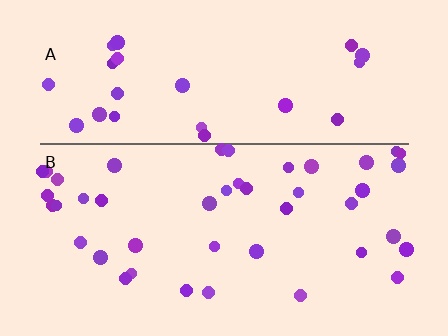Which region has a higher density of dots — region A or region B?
B (the bottom).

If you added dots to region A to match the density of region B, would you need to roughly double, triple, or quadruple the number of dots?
Approximately double.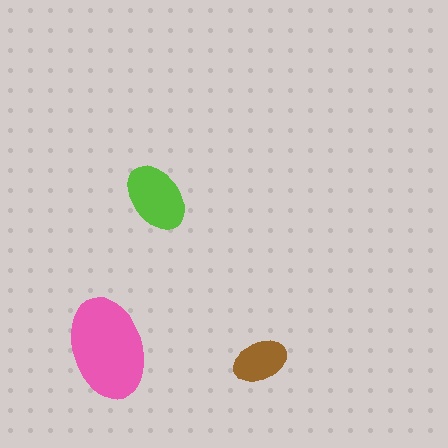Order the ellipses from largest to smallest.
the pink one, the lime one, the brown one.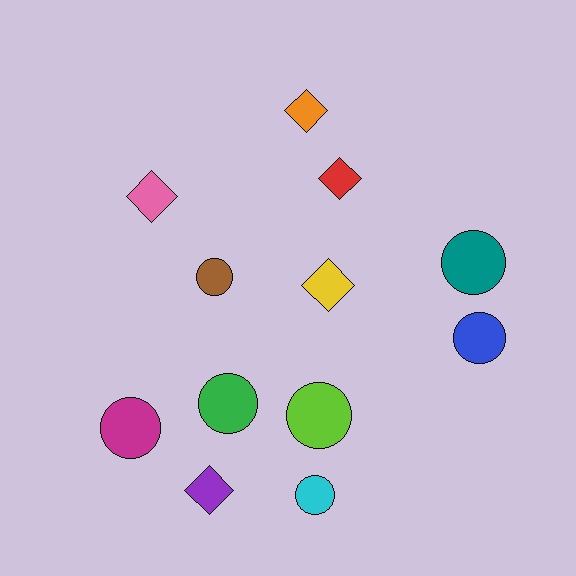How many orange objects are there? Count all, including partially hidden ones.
There is 1 orange object.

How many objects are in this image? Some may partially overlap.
There are 12 objects.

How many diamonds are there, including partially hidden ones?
There are 5 diamonds.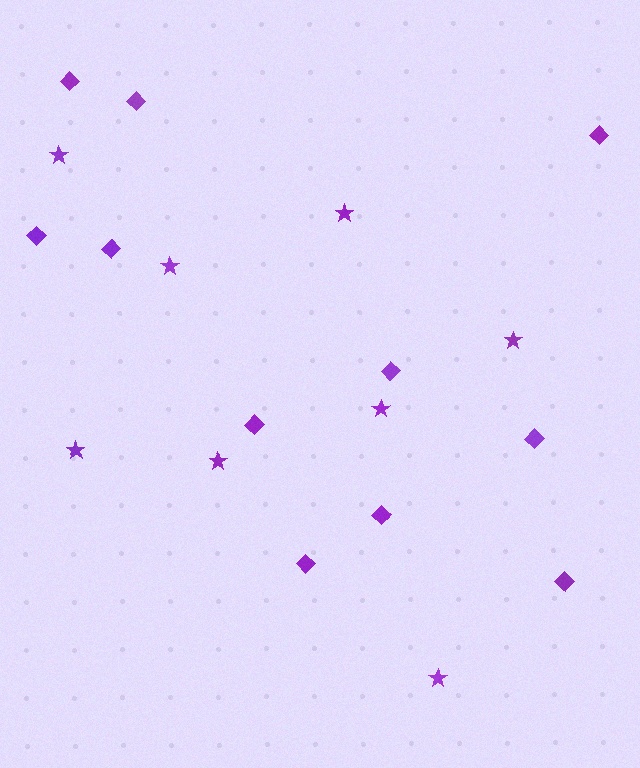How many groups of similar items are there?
There are 2 groups: one group of stars (8) and one group of diamonds (11).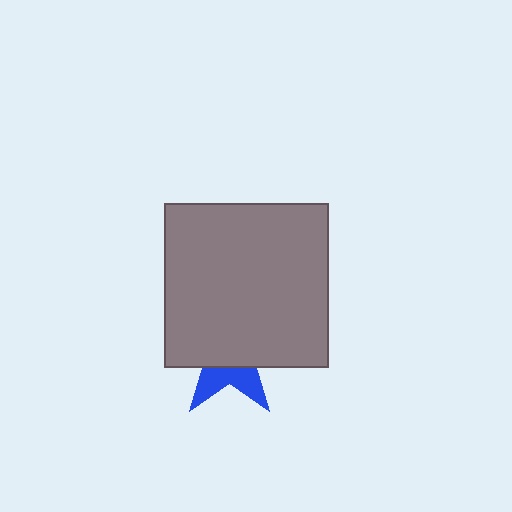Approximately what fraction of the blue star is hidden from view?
Roughly 66% of the blue star is hidden behind the gray square.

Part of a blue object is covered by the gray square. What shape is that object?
It is a star.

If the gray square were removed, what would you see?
You would see the complete blue star.